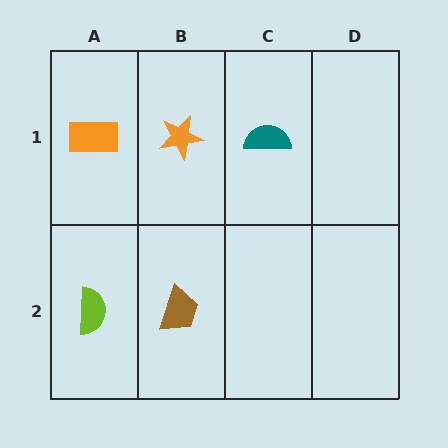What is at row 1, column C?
A teal semicircle.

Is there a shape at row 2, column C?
No, that cell is empty.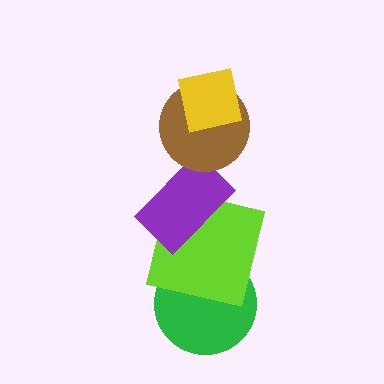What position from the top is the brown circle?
The brown circle is 2nd from the top.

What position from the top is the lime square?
The lime square is 4th from the top.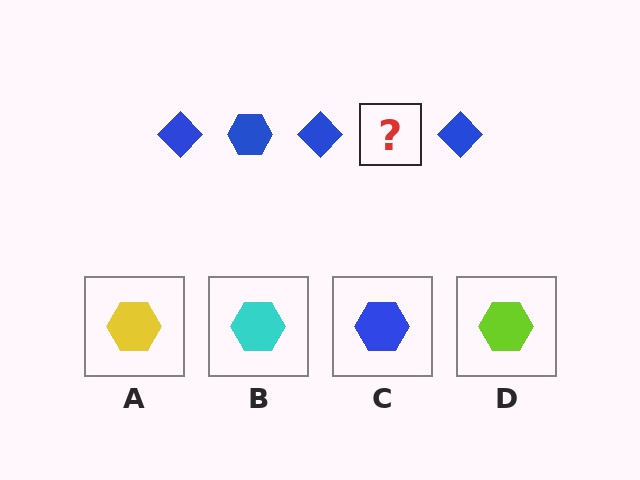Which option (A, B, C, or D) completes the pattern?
C.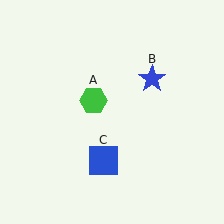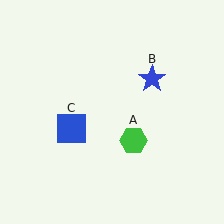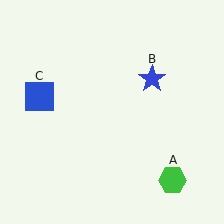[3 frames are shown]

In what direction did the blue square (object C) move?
The blue square (object C) moved up and to the left.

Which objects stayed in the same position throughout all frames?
Blue star (object B) remained stationary.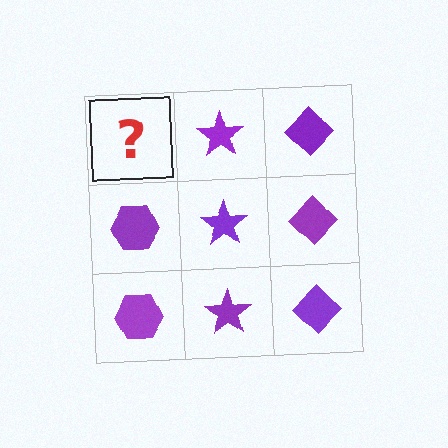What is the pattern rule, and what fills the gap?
The rule is that each column has a consistent shape. The gap should be filled with a purple hexagon.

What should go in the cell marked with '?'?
The missing cell should contain a purple hexagon.